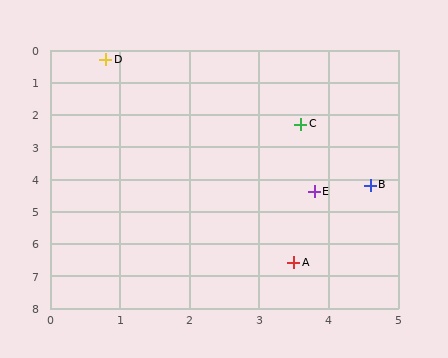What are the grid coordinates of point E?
Point E is at approximately (3.8, 4.4).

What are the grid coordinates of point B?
Point B is at approximately (4.6, 4.2).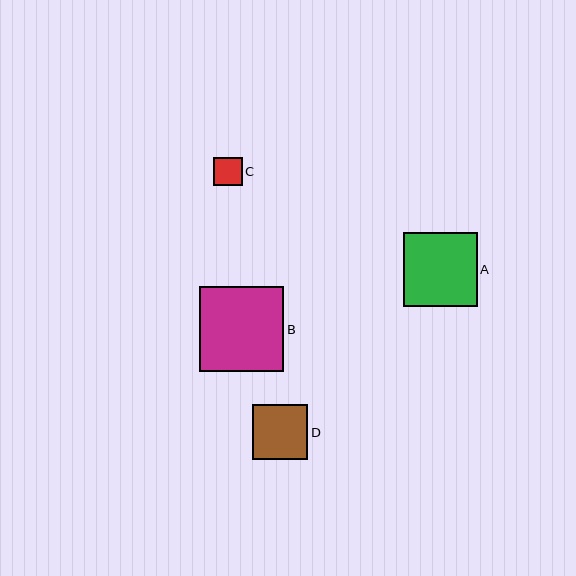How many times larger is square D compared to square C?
Square D is approximately 1.9 times the size of square C.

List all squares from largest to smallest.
From largest to smallest: B, A, D, C.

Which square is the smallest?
Square C is the smallest with a size of approximately 29 pixels.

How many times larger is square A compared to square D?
Square A is approximately 1.3 times the size of square D.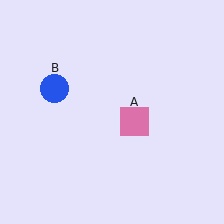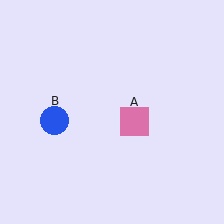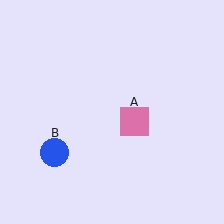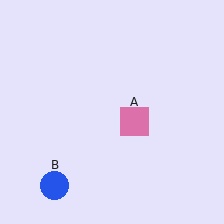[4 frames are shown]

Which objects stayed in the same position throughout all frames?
Pink square (object A) remained stationary.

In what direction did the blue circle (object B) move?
The blue circle (object B) moved down.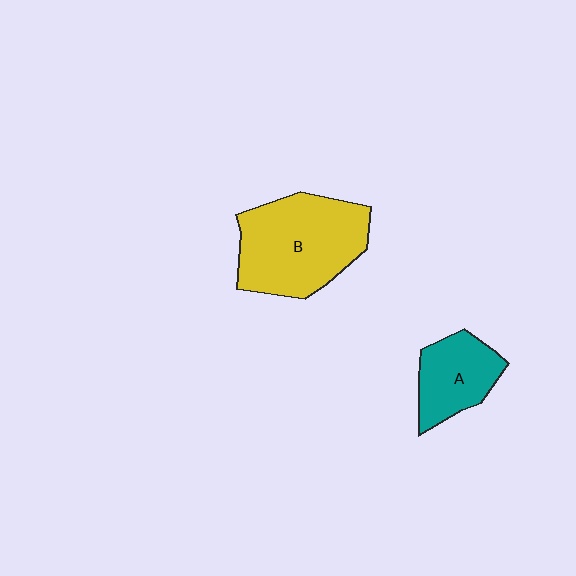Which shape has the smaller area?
Shape A (teal).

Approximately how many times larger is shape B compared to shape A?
Approximately 1.9 times.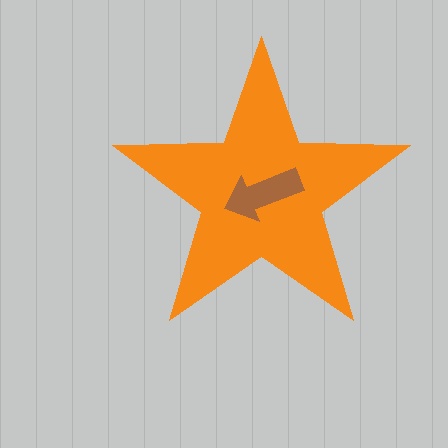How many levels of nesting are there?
2.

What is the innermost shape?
The brown arrow.